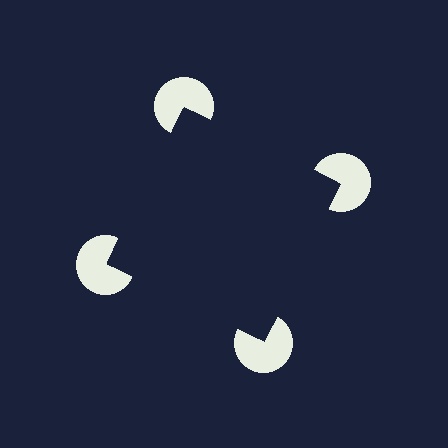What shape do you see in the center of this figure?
An illusory square — its edges are inferred from the aligned wedge cuts in the pac-man discs, not physically drawn.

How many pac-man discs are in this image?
There are 4 — one at each vertex of the illusory square.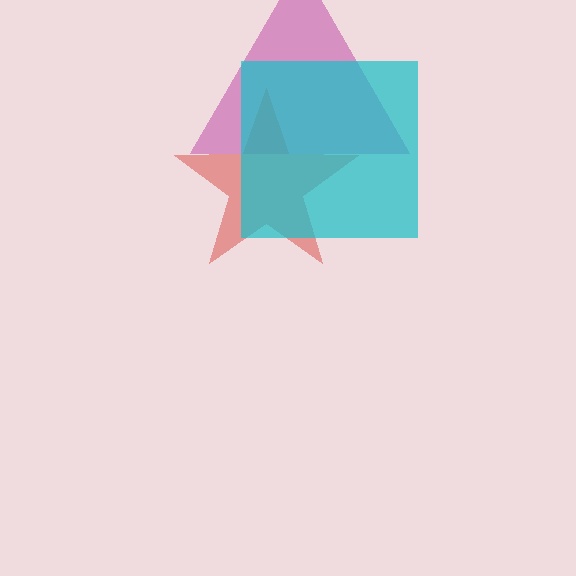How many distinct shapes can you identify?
There are 3 distinct shapes: a magenta triangle, a red star, a cyan square.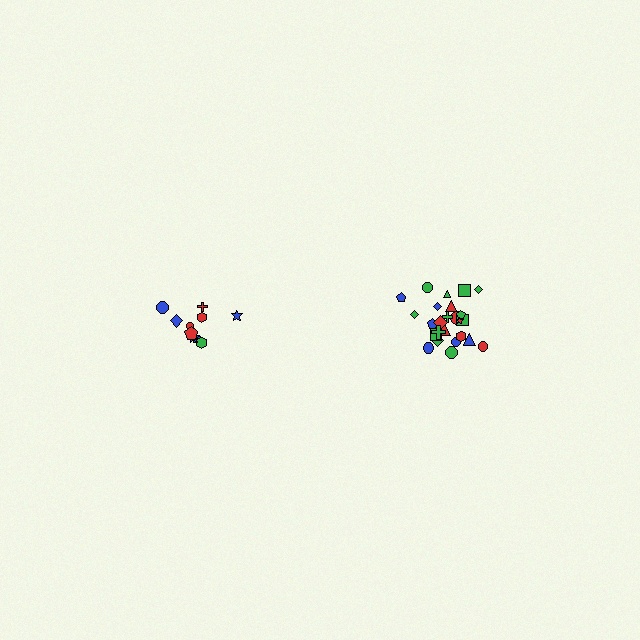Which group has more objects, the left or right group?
The right group.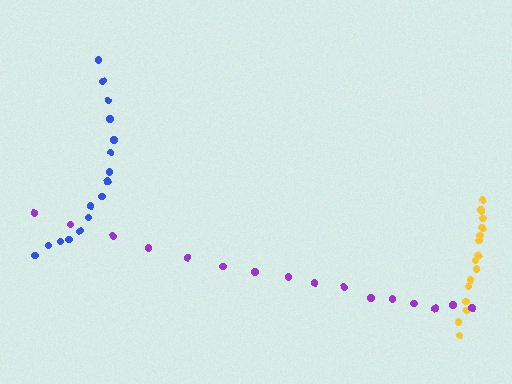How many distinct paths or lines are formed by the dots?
There are 3 distinct paths.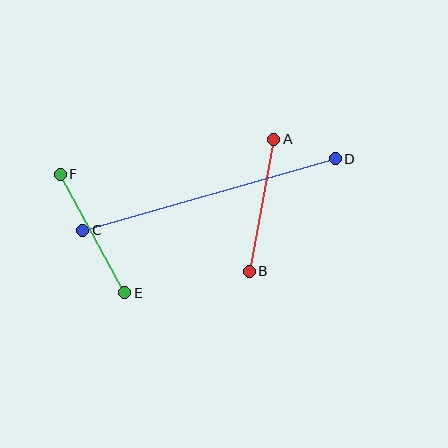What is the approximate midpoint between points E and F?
The midpoint is at approximately (93, 233) pixels.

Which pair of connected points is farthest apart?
Points C and D are farthest apart.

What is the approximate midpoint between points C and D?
The midpoint is at approximately (209, 195) pixels.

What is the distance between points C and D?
The distance is approximately 262 pixels.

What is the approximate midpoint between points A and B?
The midpoint is at approximately (261, 205) pixels.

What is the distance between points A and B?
The distance is approximately 135 pixels.